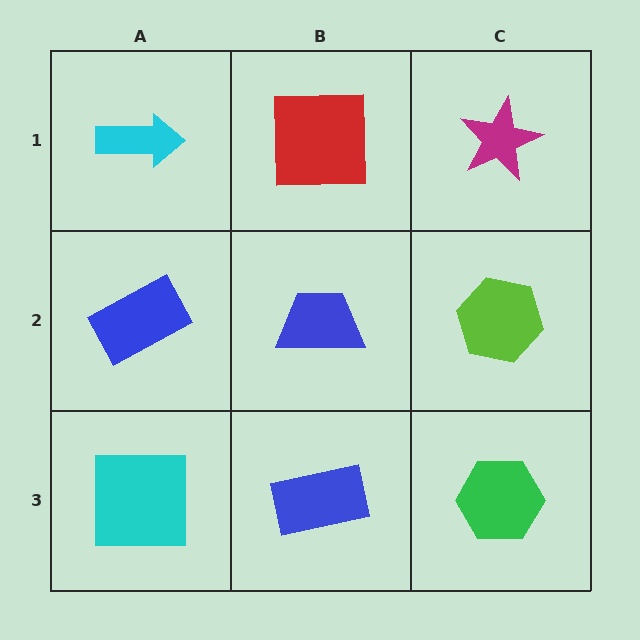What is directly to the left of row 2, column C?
A blue trapezoid.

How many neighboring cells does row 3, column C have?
2.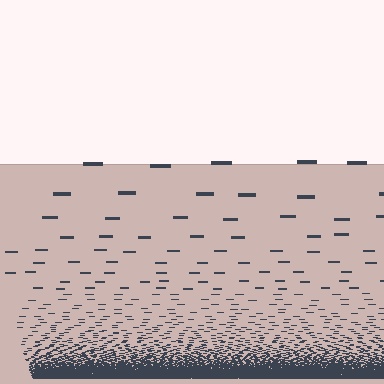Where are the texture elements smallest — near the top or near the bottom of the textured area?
Near the bottom.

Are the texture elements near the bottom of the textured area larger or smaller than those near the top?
Smaller. The gradient is inverted — elements near the bottom are smaller and denser.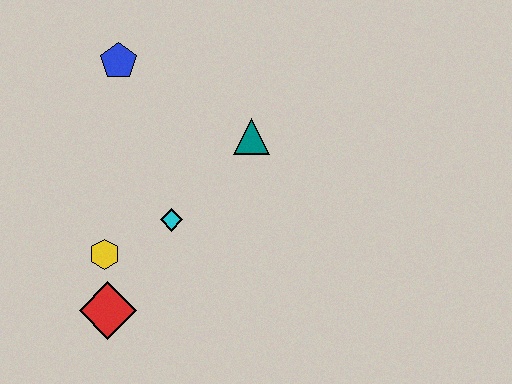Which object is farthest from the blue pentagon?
The red diamond is farthest from the blue pentagon.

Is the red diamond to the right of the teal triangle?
No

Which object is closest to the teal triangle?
The cyan diamond is closest to the teal triangle.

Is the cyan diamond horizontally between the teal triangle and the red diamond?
Yes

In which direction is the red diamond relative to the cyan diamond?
The red diamond is below the cyan diamond.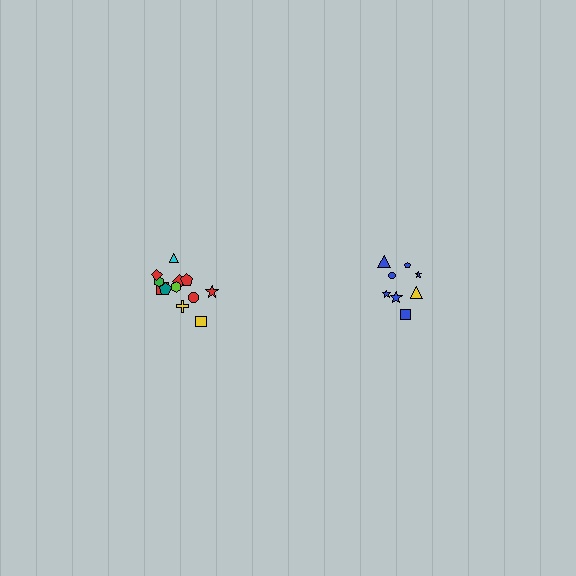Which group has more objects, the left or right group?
The left group.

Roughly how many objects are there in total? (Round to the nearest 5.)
Roughly 20 objects in total.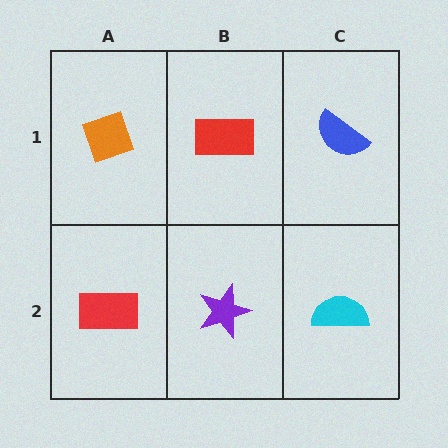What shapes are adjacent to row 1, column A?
A red rectangle (row 2, column A), a red rectangle (row 1, column B).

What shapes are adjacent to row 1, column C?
A cyan semicircle (row 2, column C), a red rectangle (row 1, column B).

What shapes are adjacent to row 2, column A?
An orange diamond (row 1, column A), a purple star (row 2, column B).